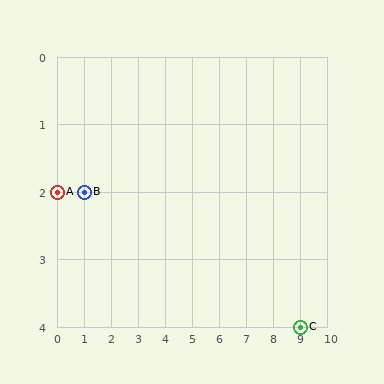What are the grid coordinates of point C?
Point C is at grid coordinates (9, 4).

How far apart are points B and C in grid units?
Points B and C are 8 columns and 2 rows apart (about 8.2 grid units diagonally).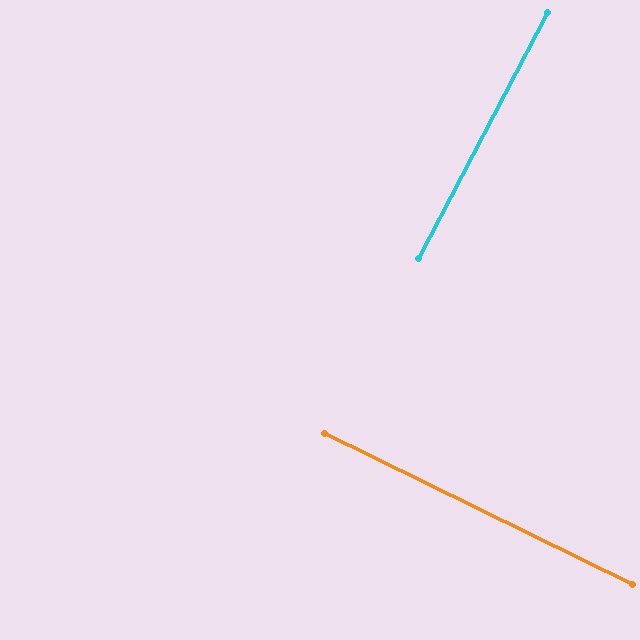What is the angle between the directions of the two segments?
Approximately 88 degrees.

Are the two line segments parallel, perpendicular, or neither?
Perpendicular — they meet at approximately 88°.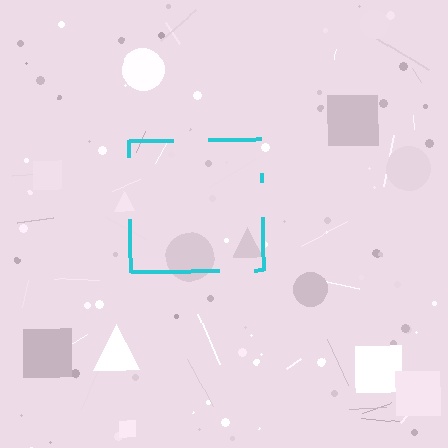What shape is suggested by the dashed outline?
The dashed outline suggests a square.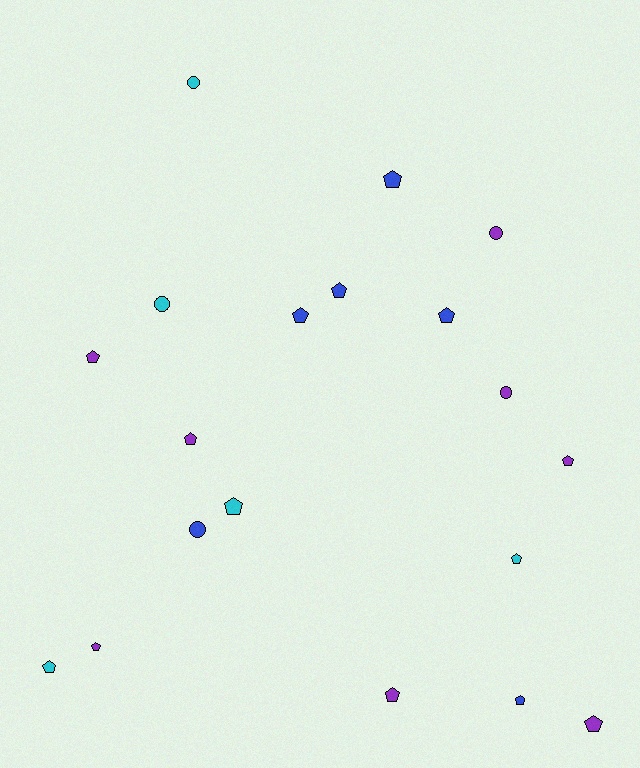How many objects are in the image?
There are 19 objects.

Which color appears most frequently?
Purple, with 8 objects.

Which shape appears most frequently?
Pentagon, with 14 objects.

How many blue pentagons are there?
There are 5 blue pentagons.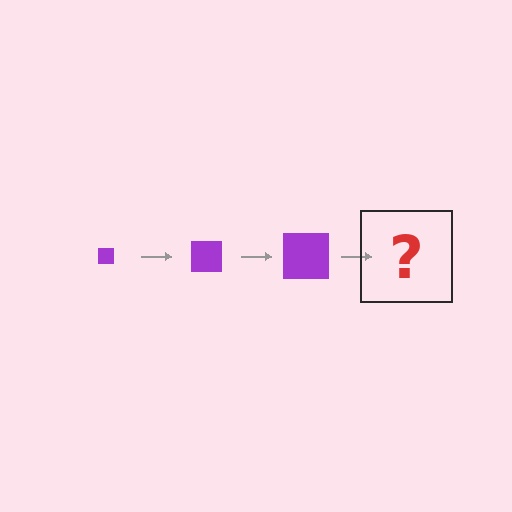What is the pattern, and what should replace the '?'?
The pattern is that the square gets progressively larger each step. The '?' should be a purple square, larger than the previous one.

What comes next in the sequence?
The next element should be a purple square, larger than the previous one.